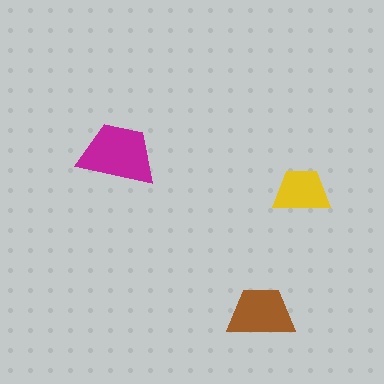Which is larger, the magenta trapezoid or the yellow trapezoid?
The magenta one.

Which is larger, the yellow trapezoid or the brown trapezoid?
The brown one.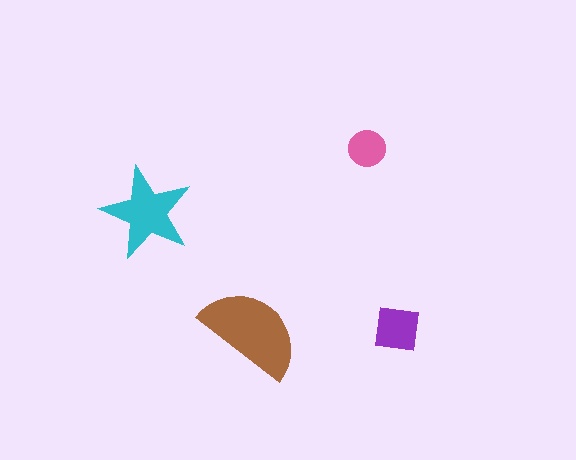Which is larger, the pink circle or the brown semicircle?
The brown semicircle.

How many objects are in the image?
There are 4 objects in the image.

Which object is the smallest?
The pink circle.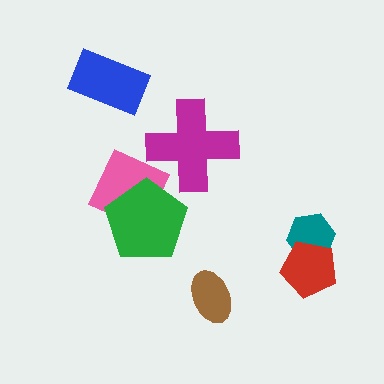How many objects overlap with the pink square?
1 object overlaps with the pink square.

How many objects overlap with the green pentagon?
1 object overlaps with the green pentagon.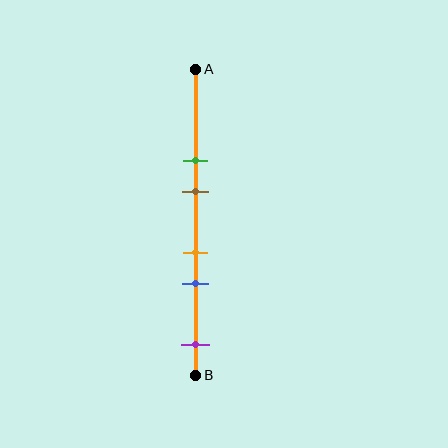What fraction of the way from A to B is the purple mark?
The purple mark is approximately 90% (0.9) of the way from A to B.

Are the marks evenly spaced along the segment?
No, the marks are not evenly spaced.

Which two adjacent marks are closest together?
The orange and blue marks are the closest adjacent pair.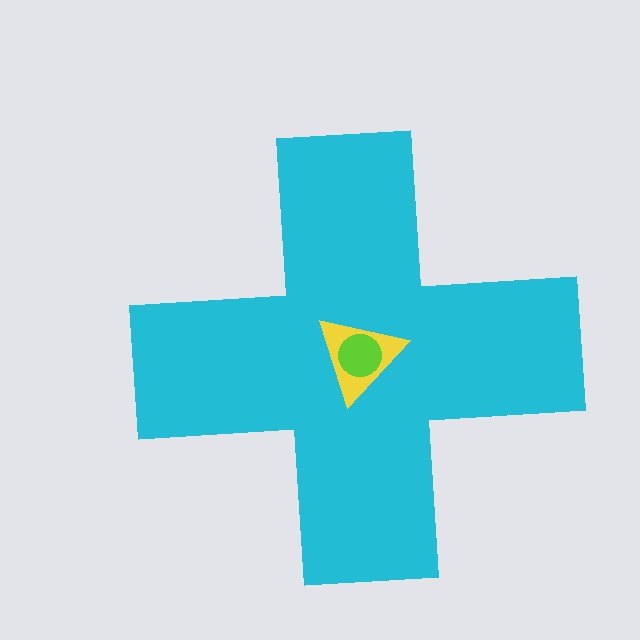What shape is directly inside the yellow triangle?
The lime circle.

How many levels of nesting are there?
3.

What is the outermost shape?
The cyan cross.